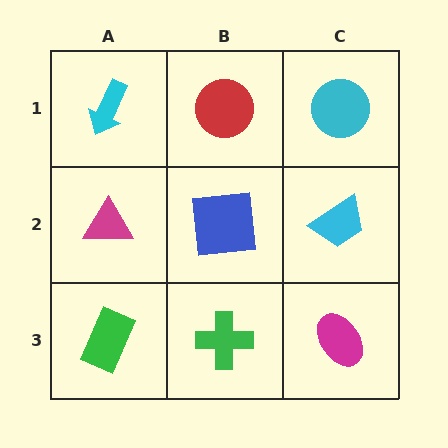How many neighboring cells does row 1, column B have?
3.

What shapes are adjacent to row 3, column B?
A blue square (row 2, column B), a green rectangle (row 3, column A), a magenta ellipse (row 3, column C).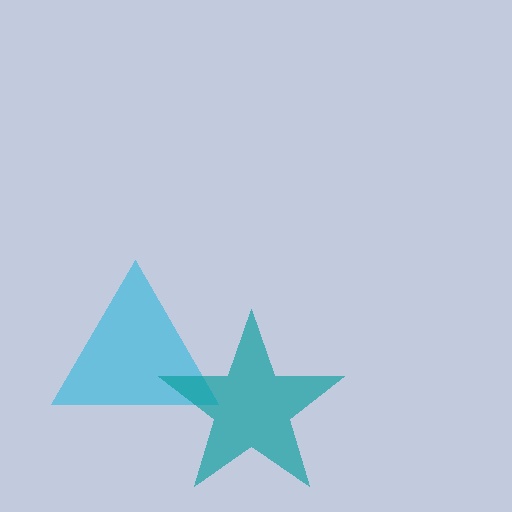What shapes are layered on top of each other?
The layered shapes are: a cyan triangle, a teal star.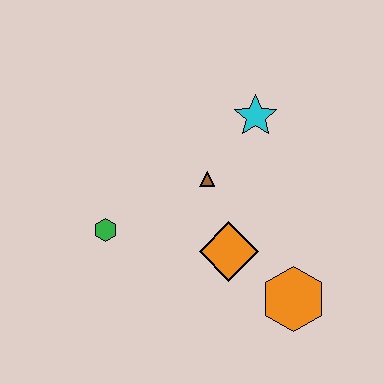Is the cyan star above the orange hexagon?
Yes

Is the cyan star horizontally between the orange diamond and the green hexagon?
No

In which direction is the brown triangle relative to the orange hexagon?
The brown triangle is above the orange hexagon.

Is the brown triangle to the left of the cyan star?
Yes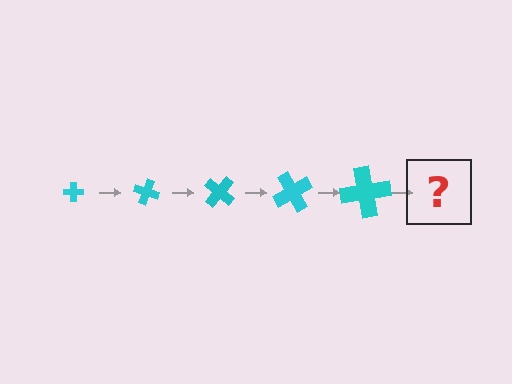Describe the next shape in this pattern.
It should be a cross, larger than the previous one and rotated 100 degrees from the start.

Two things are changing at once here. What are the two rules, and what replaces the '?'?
The two rules are that the cross grows larger each step and it rotates 20 degrees each step. The '?' should be a cross, larger than the previous one and rotated 100 degrees from the start.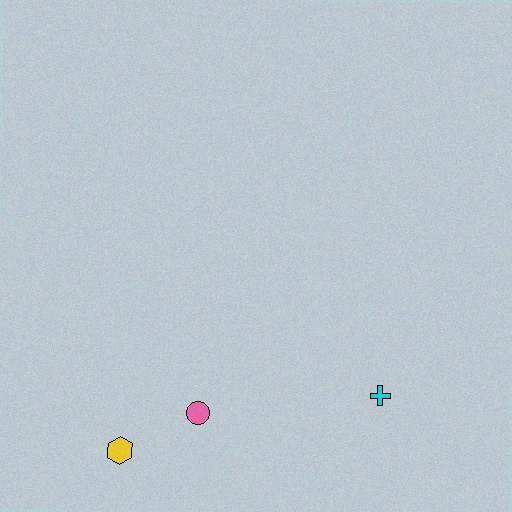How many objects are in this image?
There are 3 objects.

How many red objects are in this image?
There are no red objects.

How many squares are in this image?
There are no squares.